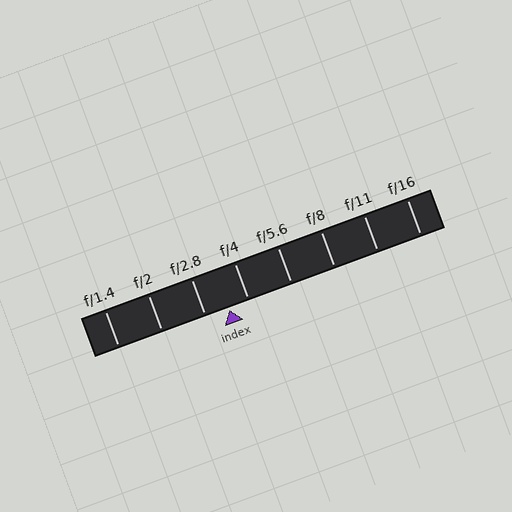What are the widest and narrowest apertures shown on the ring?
The widest aperture shown is f/1.4 and the narrowest is f/16.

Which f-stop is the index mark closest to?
The index mark is closest to f/4.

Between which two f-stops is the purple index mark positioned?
The index mark is between f/2.8 and f/4.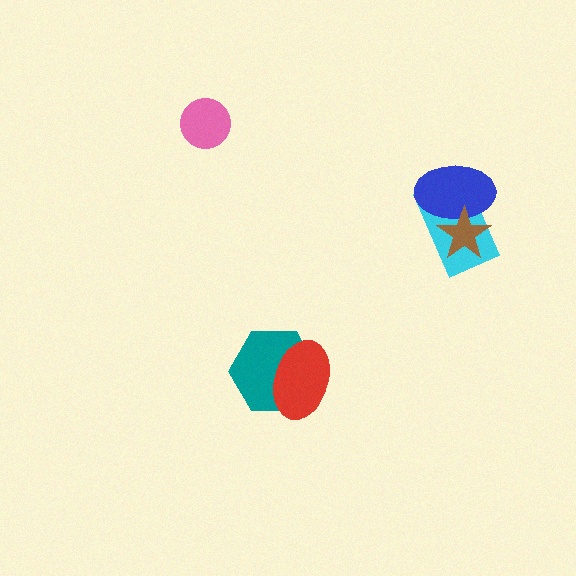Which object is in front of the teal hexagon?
The red ellipse is in front of the teal hexagon.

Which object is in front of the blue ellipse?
The brown star is in front of the blue ellipse.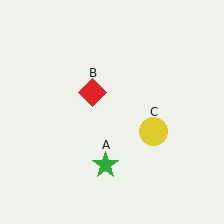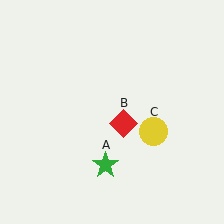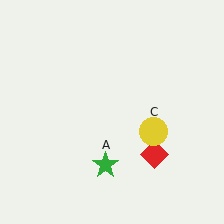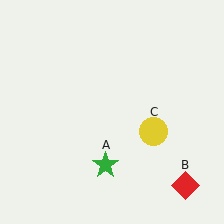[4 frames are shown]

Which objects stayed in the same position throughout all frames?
Green star (object A) and yellow circle (object C) remained stationary.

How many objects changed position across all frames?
1 object changed position: red diamond (object B).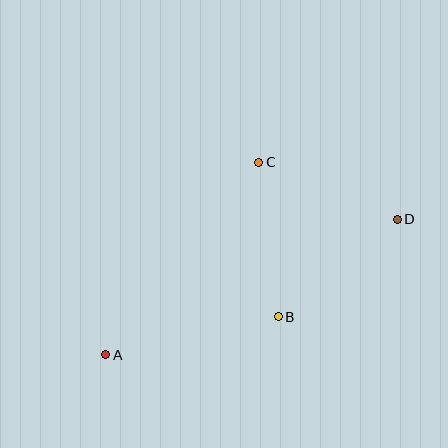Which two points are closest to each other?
Points C and D are closest to each other.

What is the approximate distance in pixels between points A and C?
The distance between A and C is approximately 246 pixels.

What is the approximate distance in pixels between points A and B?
The distance between A and B is approximately 177 pixels.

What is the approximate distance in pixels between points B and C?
The distance between B and C is approximately 155 pixels.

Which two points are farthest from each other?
Points A and D are farthest from each other.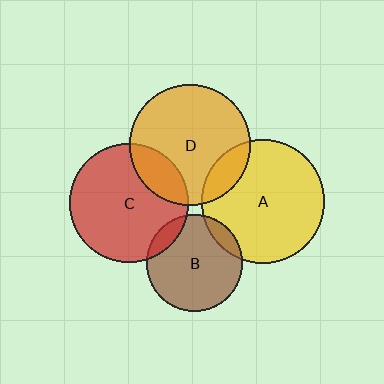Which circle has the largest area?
Circle A (yellow).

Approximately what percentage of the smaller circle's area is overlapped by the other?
Approximately 10%.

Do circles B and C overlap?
Yes.